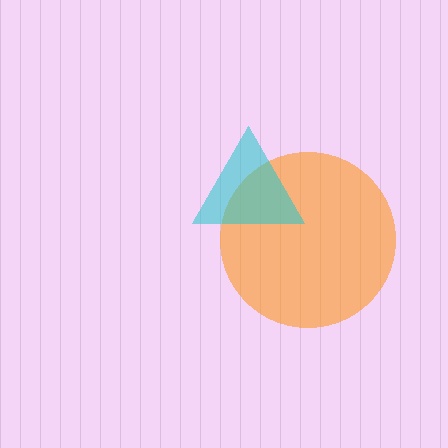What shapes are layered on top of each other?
The layered shapes are: an orange circle, a cyan triangle.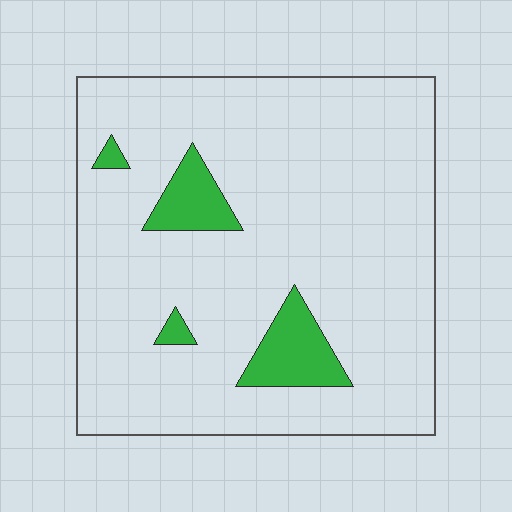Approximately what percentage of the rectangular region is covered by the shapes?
Approximately 10%.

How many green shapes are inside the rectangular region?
4.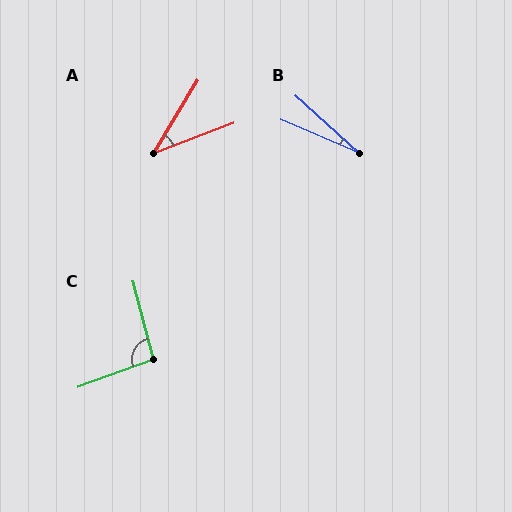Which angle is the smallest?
B, at approximately 19 degrees.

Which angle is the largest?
C, at approximately 95 degrees.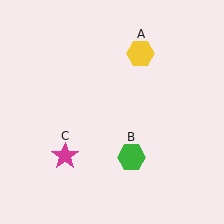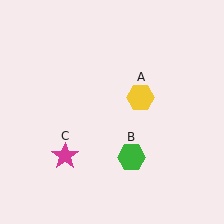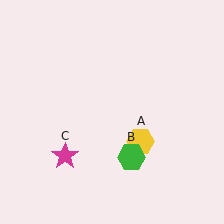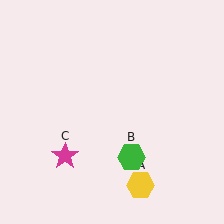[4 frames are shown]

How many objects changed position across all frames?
1 object changed position: yellow hexagon (object A).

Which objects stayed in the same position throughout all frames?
Green hexagon (object B) and magenta star (object C) remained stationary.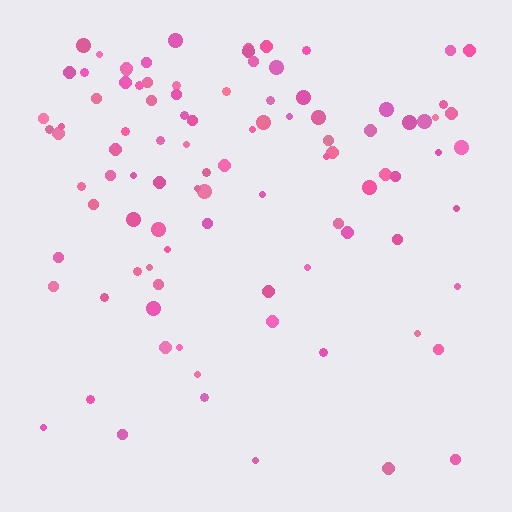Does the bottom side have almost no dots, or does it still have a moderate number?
Still a moderate number, just noticeably fewer than the top.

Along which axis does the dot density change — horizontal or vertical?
Vertical.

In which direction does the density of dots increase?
From bottom to top, with the top side densest.